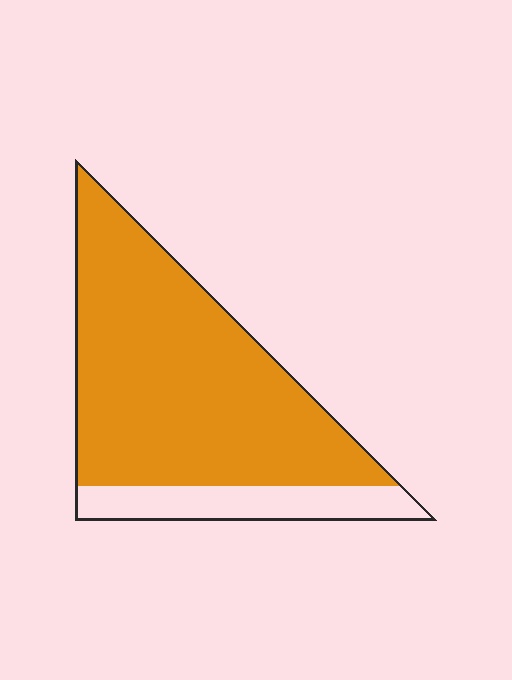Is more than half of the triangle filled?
Yes.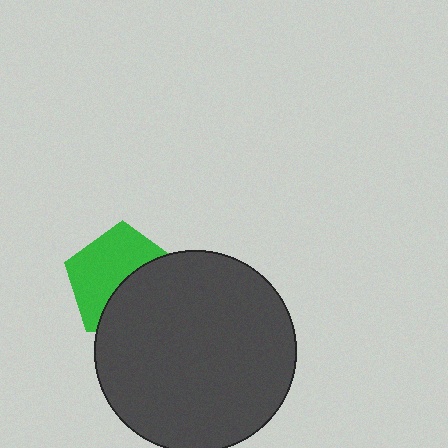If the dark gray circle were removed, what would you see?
You would see the complete green pentagon.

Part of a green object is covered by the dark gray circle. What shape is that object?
It is a pentagon.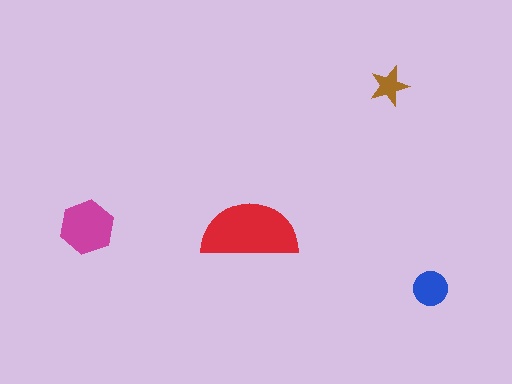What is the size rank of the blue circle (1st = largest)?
3rd.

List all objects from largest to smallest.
The red semicircle, the magenta hexagon, the blue circle, the brown star.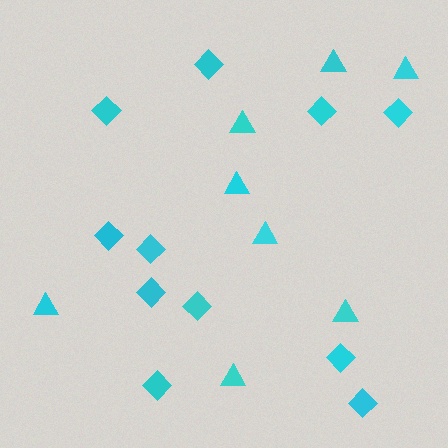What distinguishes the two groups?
There are 2 groups: one group of triangles (8) and one group of diamonds (11).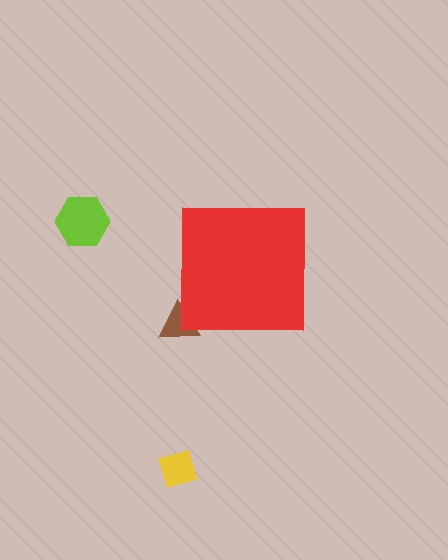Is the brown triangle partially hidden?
Yes, the brown triangle is partially hidden behind the red square.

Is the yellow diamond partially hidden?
No, the yellow diamond is fully visible.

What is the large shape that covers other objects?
A red square.